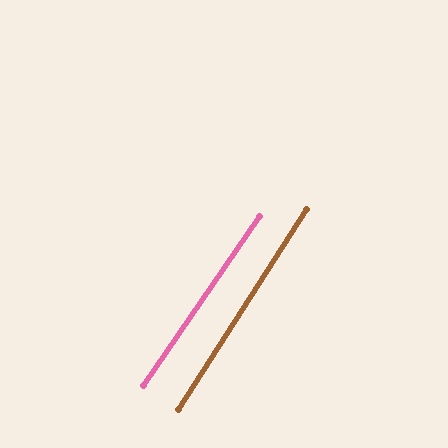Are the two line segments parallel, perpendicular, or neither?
Parallel — their directions differ by only 1.6°.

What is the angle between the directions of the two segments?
Approximately 2 degrees.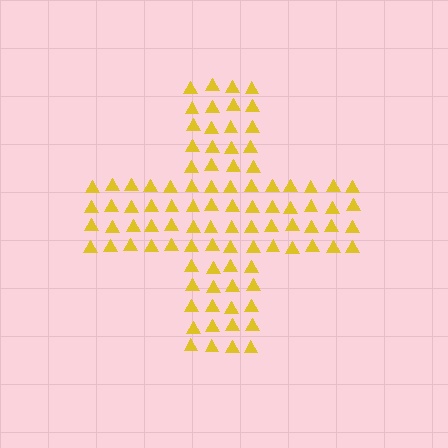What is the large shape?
The large shape is a cross.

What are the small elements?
The small elements are triangles.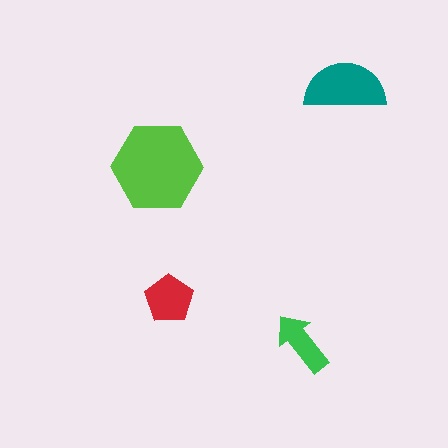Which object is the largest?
The lime hexagon.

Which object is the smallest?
The green arrow.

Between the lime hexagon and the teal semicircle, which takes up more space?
The lime hexagon.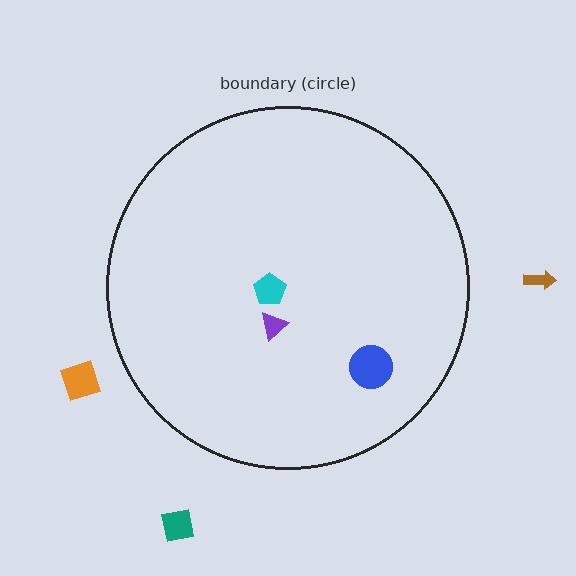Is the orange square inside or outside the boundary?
Outside.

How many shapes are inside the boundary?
3 inside, 3 outside.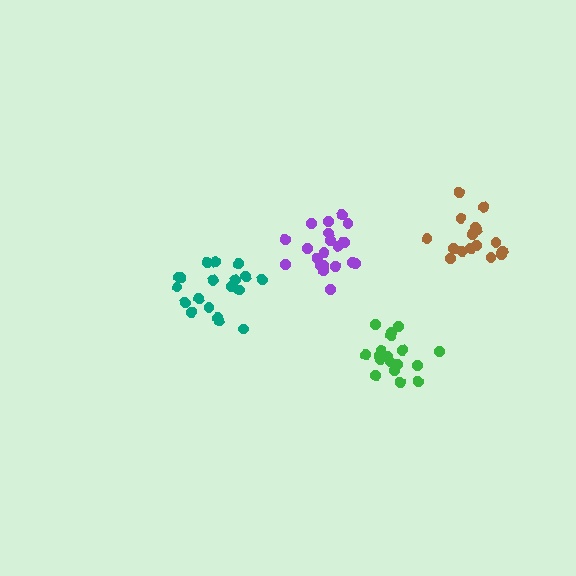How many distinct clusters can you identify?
There are 4 distinct clusters.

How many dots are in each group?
Group 1: 21 dots, Group 2: 16 dots, Group 3: 18 dots, Group 4: 19 dots (74 total).